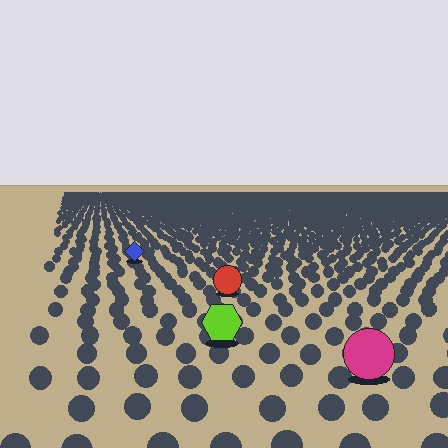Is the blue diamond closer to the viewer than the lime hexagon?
No. The lime hexagon is closer — you can tell from the texture gradient: the ground texture is coarser near it.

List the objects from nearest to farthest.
From nearest to farthest: the magenta circle, the lime hexagon, the red circle, the blue diamond.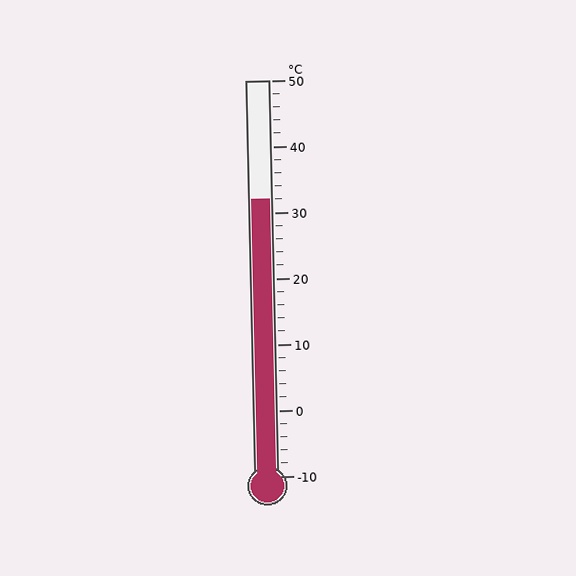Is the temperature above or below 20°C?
The temperature is above 20°C.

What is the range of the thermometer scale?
The thermometer scale ranges from -10°C to 50°C.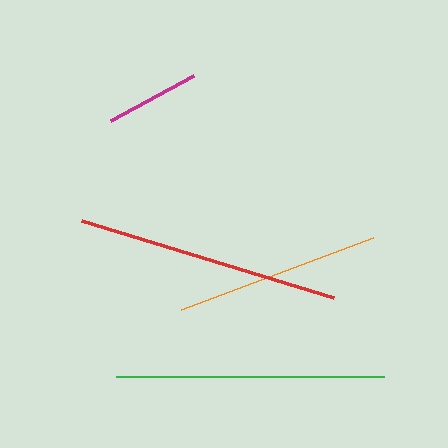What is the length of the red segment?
The red segment is approximately 264 pixels long.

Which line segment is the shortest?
The magenta line is the shortest at approximately 95 pixels.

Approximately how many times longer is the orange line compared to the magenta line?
The orange line is approximately 2.2 times the length of the magenta line.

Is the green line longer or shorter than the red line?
The green line is longer than the red line.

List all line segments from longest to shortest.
From longest to shortest: green, red, orange, magenta.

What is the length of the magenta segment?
The magenta segment is approximately 95 pixels long.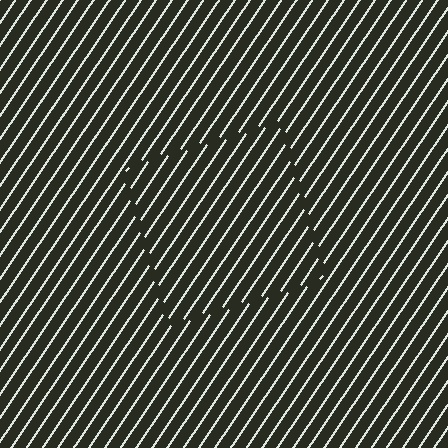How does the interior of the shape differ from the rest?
The interior of the shape contains the same grating, shifted by half a period — the contour is defined by the phase discontinuity where line-ends from the inner and outer gratings abut.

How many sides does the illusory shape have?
4 sides — the line-ends trace a square.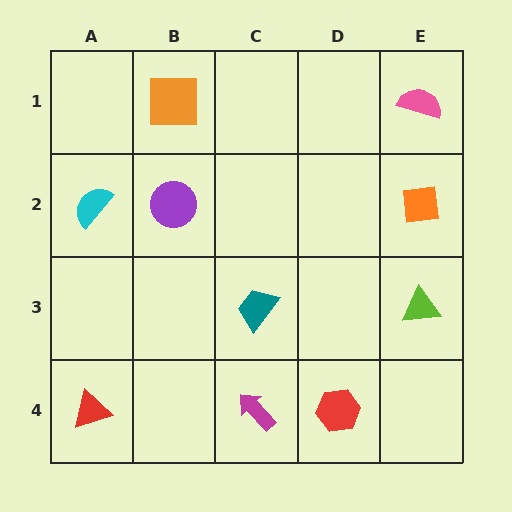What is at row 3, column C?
A teal trapezoid.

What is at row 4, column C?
A magenta arrow.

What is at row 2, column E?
An orange square.